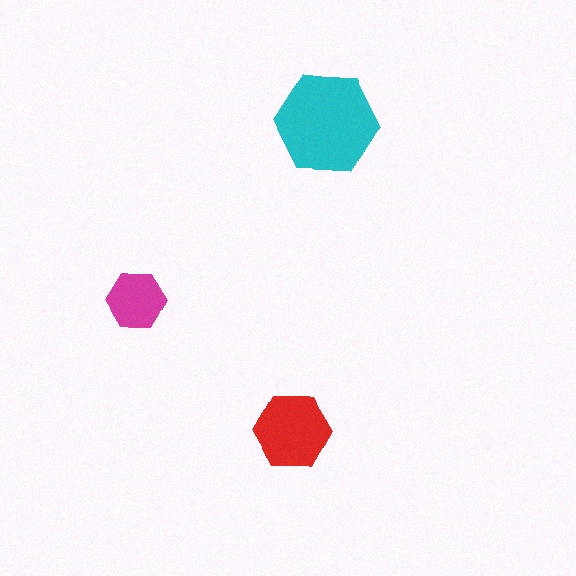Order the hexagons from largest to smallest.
the cyan one, the red one, the magenta one.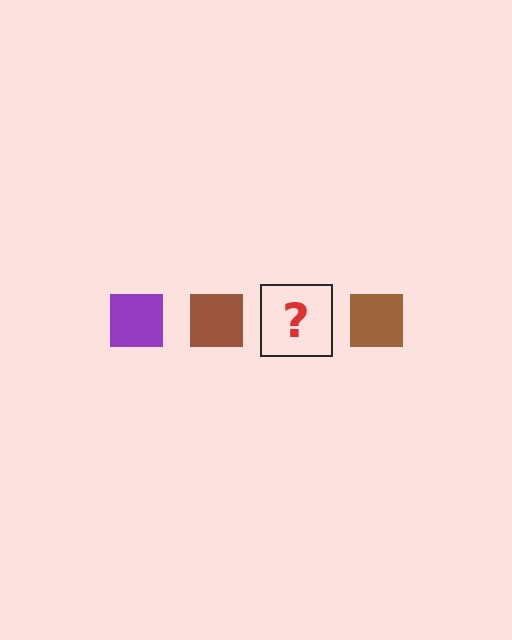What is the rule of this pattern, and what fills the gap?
The rule is that the pattern cycles through purple, brown squares. The gap should be filled with a purple square.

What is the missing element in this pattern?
The missing element is a purple square.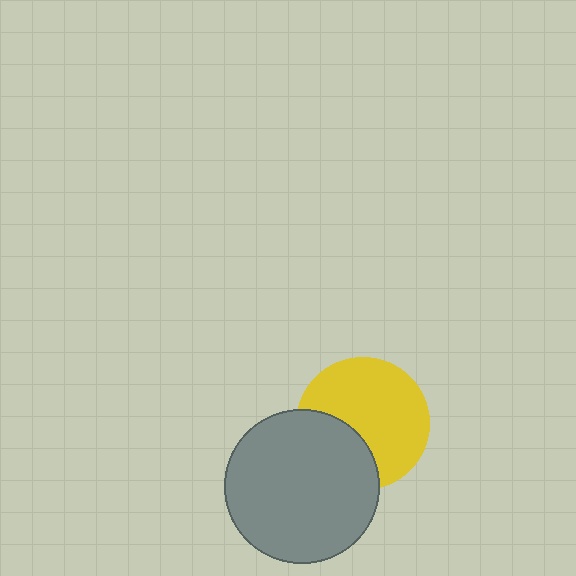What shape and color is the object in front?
The object in front is a gray circle.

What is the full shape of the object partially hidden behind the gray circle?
The partially hidden object is a yellow circle.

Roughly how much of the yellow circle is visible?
Most of it is visible (roughly 68%).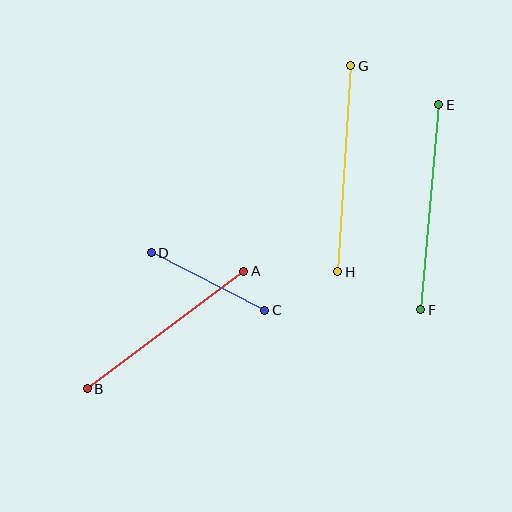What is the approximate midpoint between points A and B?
The midpoint is at approximately (166, 330) pixels.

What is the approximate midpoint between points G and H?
The midpoint is at approximately (344, 169) pixels.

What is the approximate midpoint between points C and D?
The midpoint is at approximately (208, 282) pixels.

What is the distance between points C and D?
The distance is approximately 127 pixels.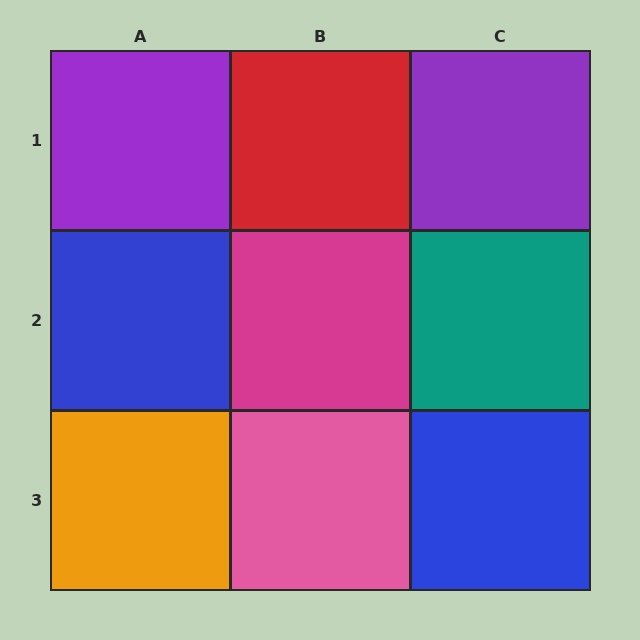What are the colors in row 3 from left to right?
Orange, pink, blue.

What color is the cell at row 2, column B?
Magenta.